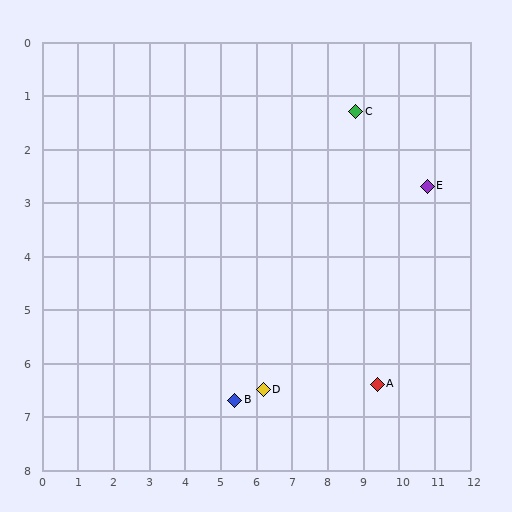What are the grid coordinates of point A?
Point A is at approximately (9.4, 6.4).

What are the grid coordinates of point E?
Point E is at approximately (10.8, 2.7).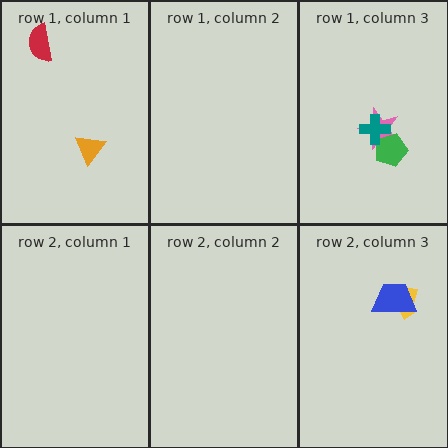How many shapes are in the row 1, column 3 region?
3.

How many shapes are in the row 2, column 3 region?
2.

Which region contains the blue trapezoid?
The row 2, column 3 region.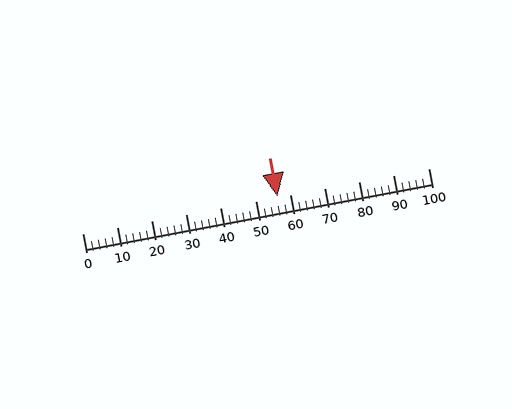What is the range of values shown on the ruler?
The ruler shows values from 0 to 100.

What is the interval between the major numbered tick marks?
The major tick marks are spaced 10 units apart.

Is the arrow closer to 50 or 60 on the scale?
The arrow is closer to 60.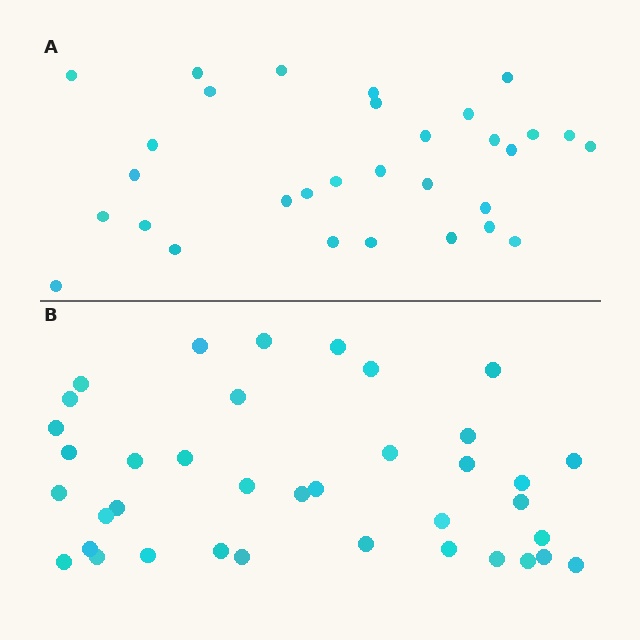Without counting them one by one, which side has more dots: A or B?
Region B (the bottom region) has more dots.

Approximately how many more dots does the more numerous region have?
Region B has roughly 8 or so more dots than region A.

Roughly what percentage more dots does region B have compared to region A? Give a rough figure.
About 25% more.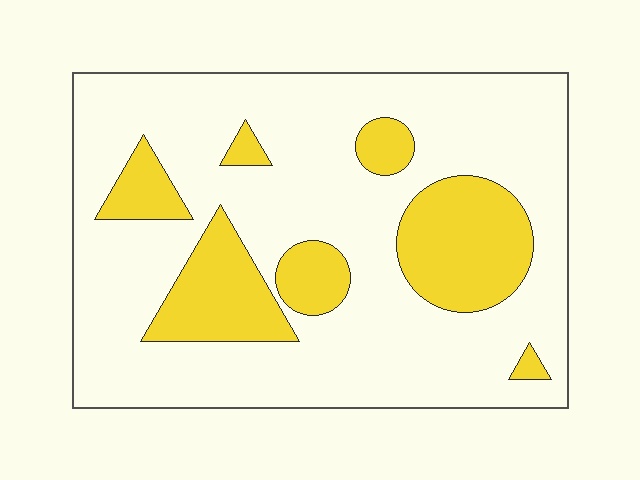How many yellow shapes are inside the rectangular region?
7.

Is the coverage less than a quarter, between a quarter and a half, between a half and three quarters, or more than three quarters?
Less than a quarter.